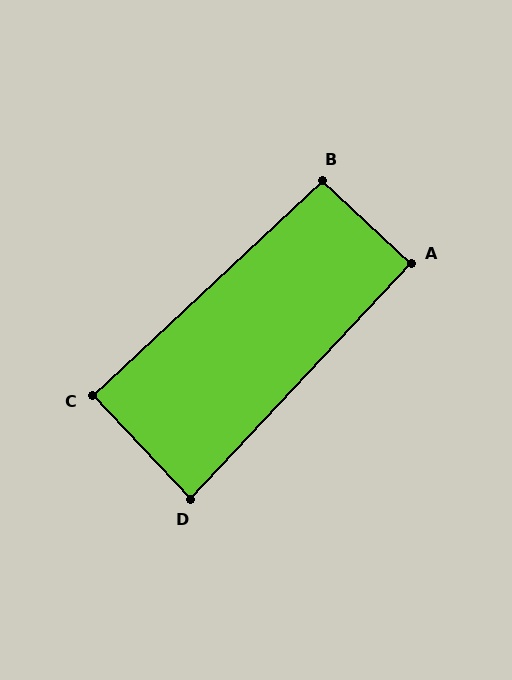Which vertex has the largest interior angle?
B, at approximately 94 degrees.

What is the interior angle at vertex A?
Approximately 90 degrees (approximately right).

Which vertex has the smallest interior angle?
D, at approximately 86 degrees.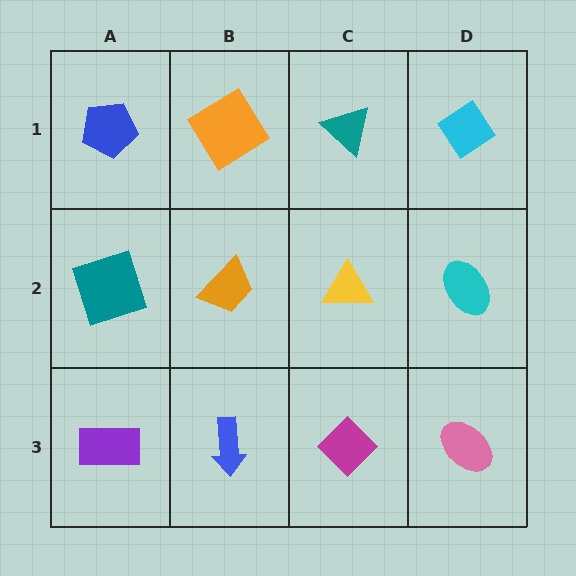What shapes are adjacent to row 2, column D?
A cyan diamond (row 1, column D), a pink ellipse (row 3, column D), a yellow triangle (row 2, column C).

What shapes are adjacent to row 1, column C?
A yellow triangle (row 2, column C), an orange diamond (row 1, column B), a cyan diamond (row 1, column D).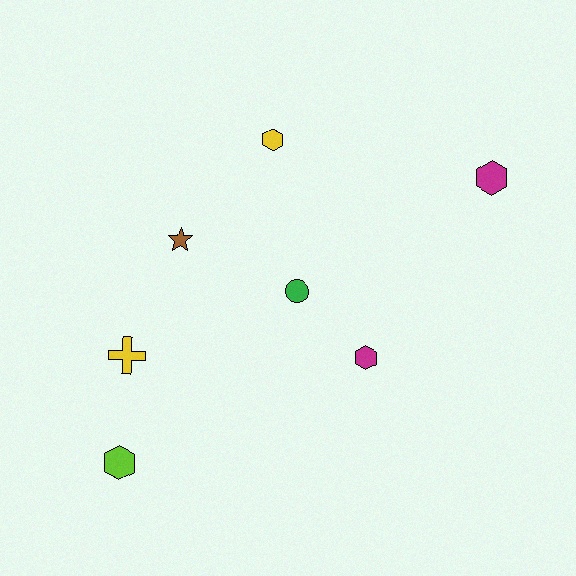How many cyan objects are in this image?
There are no cyan objects.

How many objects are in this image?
There are 7 objects.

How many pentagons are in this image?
There are no pentagons.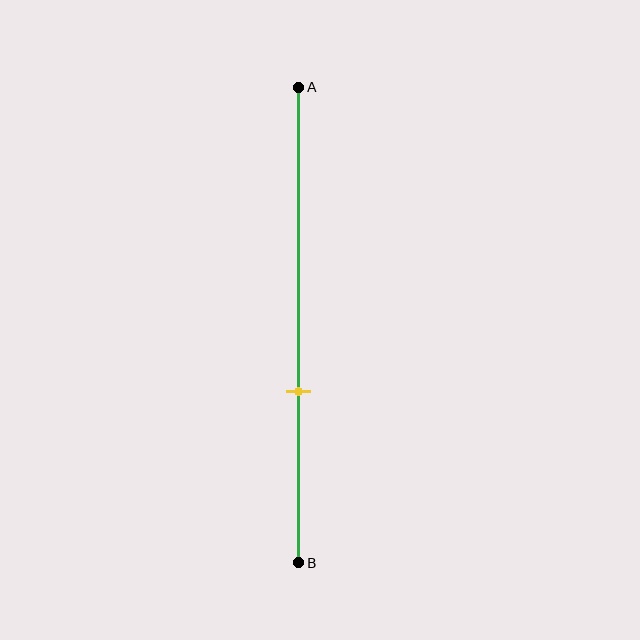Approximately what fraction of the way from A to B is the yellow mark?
The yellow mark is approximately 65% of the way from A to B.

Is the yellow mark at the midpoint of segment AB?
No, the mark is at about 65% from A, not at the 50% midpoint.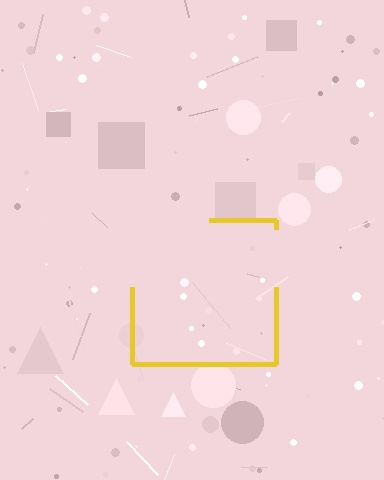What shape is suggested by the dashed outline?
The dashed outline suggests a square.